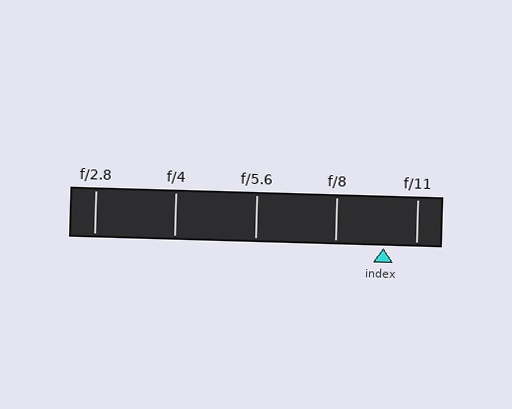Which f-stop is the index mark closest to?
The index mark is closest to f/11.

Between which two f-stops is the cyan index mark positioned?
The index mark is between f/8 and f/11.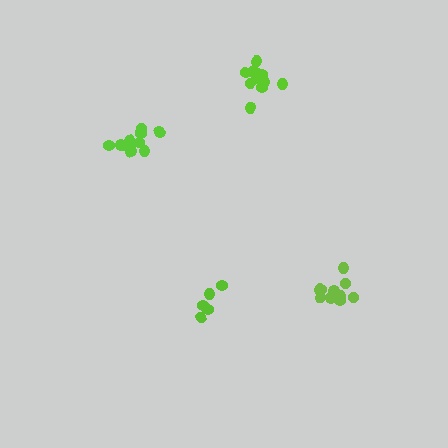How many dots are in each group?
Group 1: 6 dots, Group 2: 11 dots, Group 3: 10 dots, Group 4: 11 dots (38 total).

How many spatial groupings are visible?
There are 4 spatial groupings.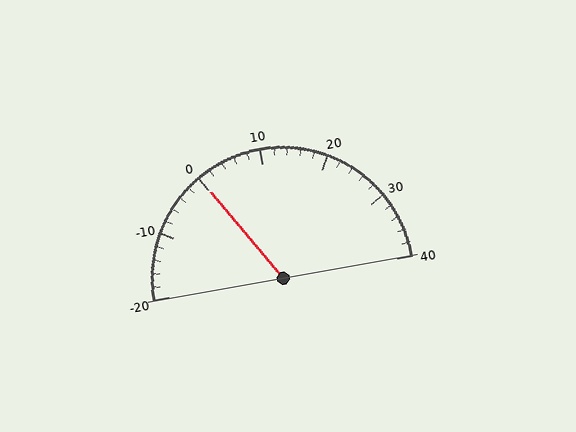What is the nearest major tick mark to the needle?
The nearest major tick mark is 0.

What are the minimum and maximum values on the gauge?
The gauge ranges from -20 to 40.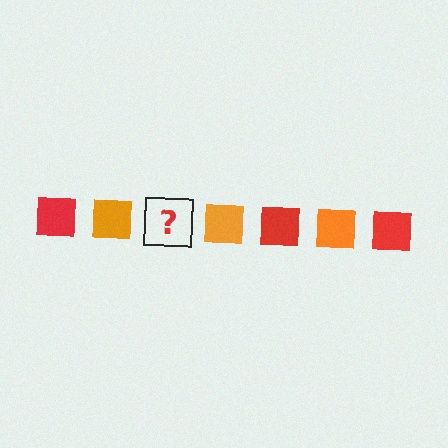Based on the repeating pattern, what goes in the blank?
The blank should be a red square.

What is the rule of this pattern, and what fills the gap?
The rule is that the pattern cycles through red, orange squares. The gap should be filled with a red square.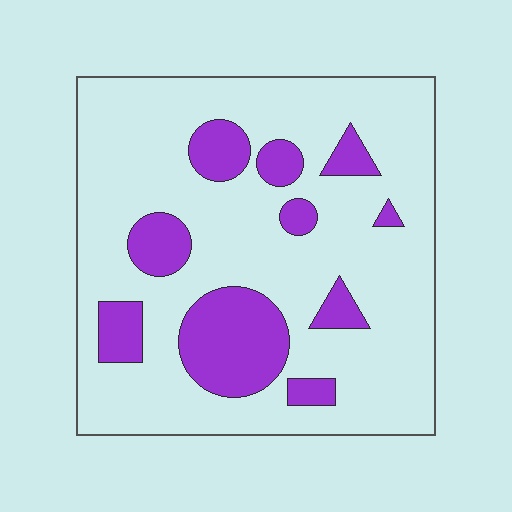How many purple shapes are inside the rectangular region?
10.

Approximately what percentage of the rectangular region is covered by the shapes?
Approximately 20%.